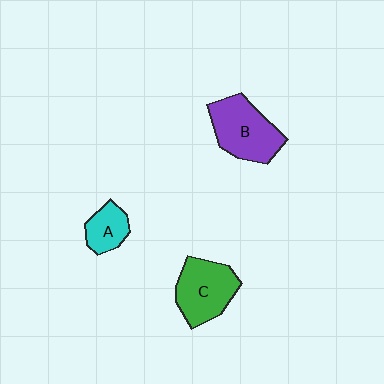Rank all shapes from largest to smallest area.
From largest to smallest: B (purple), C (green), A (cyan).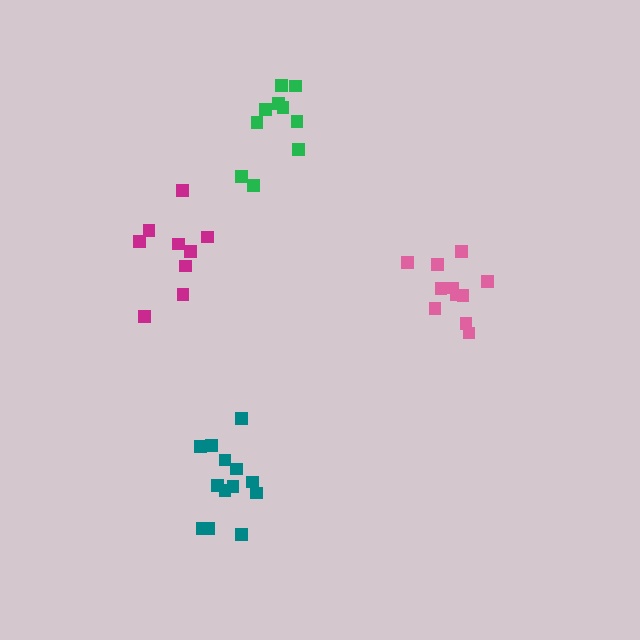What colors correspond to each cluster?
The clusters are colored: pink, green, teal, magenta.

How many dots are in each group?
Group 1: 11 dots, Group 2: 10 dots, Group 3: 13 dots, Group 4: 9 dots (43 total).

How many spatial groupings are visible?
There are 4 spatial groupings.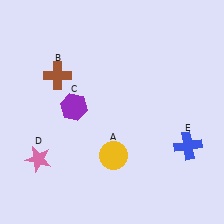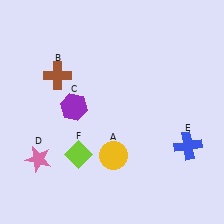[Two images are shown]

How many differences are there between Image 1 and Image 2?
There is 1 difference between the two images.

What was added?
A lime diamond (F) was added in Image 2.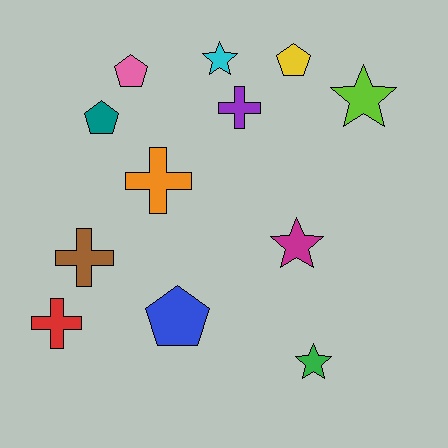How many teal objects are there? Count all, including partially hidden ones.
There is 1 teal object.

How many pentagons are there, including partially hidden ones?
There are 4 pentagons.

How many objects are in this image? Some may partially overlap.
There are 12 objects.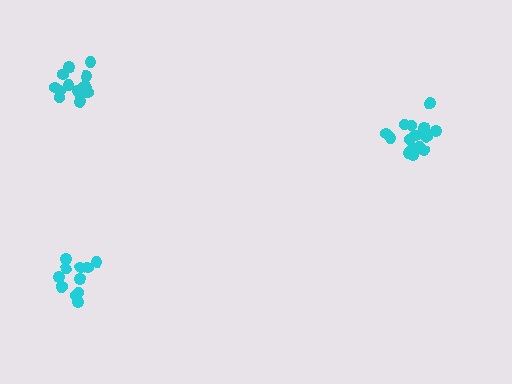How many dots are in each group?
Group 1: 18 dots, Group 2: 17 dots, Group 3: 12 dots (47 total).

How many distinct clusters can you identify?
There are 3 distinct clusters.